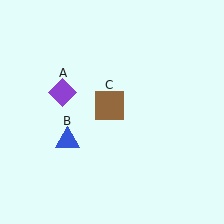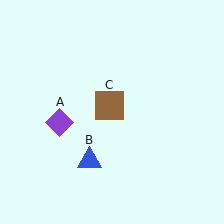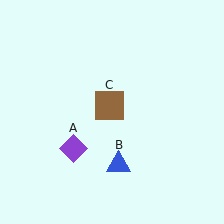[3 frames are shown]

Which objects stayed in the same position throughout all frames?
Brown square (object C) remained stationary.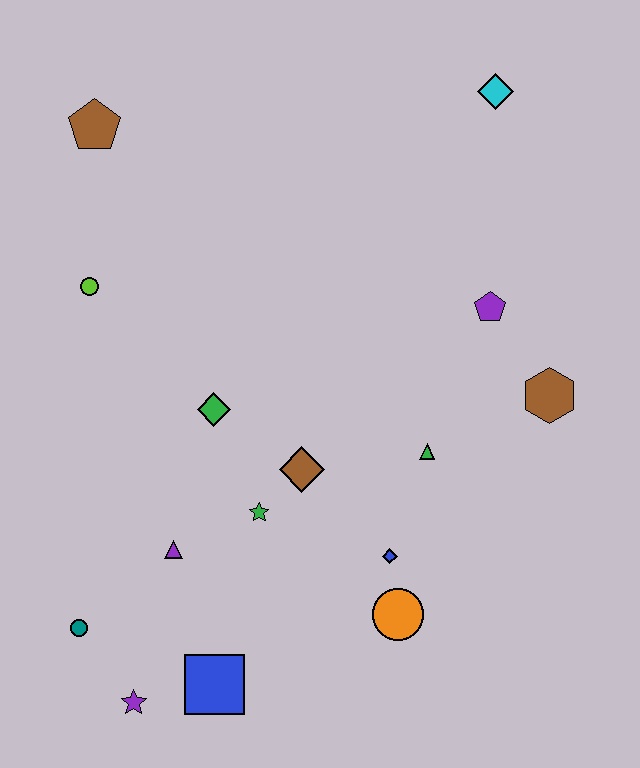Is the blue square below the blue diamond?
Yes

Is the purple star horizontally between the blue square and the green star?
No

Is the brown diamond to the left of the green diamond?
No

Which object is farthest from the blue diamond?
The brown pentagon is farthest from the blue diamond.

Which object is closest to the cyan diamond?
The purple pentagon is closest to the cyan diamond.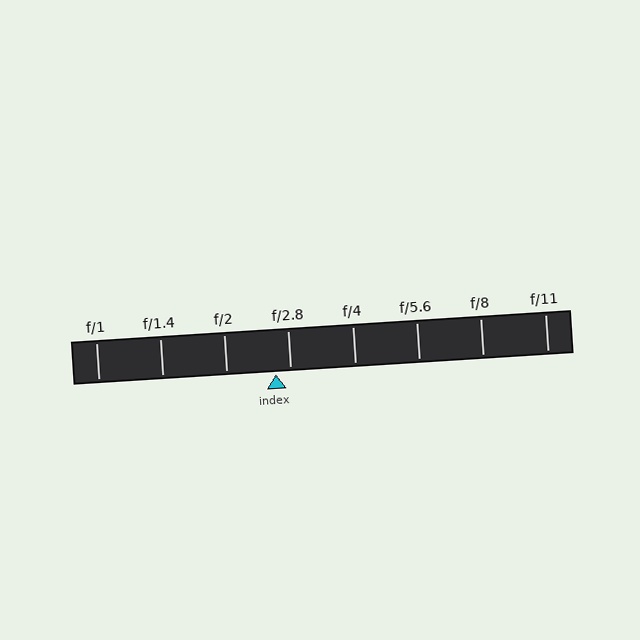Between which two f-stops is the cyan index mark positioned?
The index mark is between f/2 and f/2.8.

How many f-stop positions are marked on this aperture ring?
There are 8 f-stop positions marked.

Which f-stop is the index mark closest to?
The index mark is closest to f/2.8.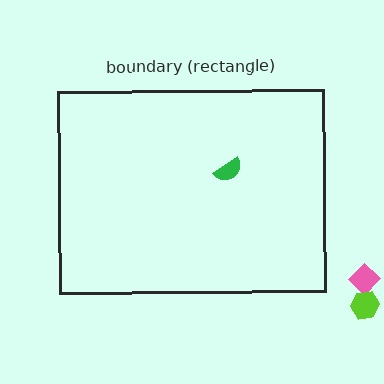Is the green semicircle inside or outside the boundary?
Inside.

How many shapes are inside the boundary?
1 inside, 2 outside.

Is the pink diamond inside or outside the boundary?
Outside.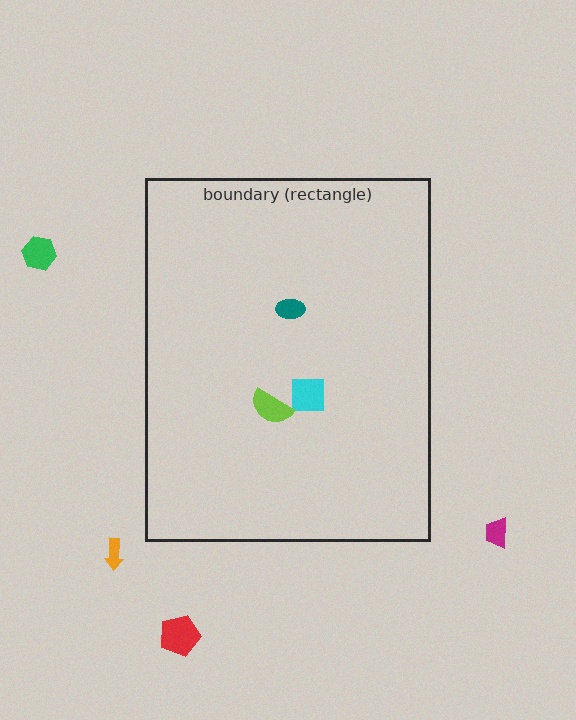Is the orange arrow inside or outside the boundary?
Outside.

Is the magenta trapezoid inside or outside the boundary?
Outside.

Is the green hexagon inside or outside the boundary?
Outside.